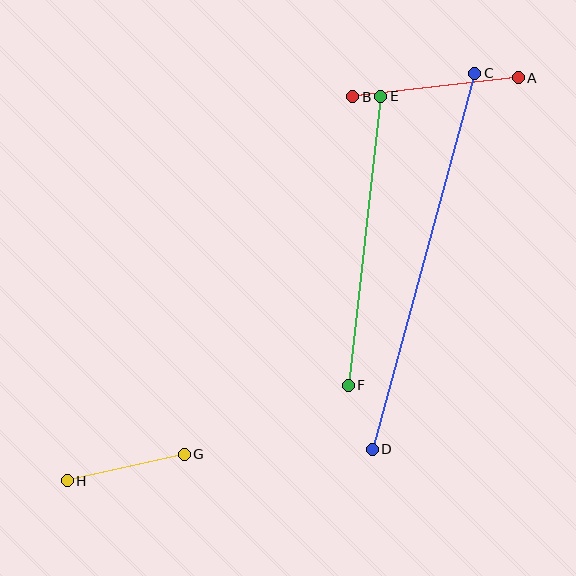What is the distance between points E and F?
The distance is approximately 291 pixels.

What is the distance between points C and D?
The distance is approximately 390 pixels.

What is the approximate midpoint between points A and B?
The midpoint is at approximately (435, 87) pixels.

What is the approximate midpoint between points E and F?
The midpoint is at approximately (365, 241) pixels.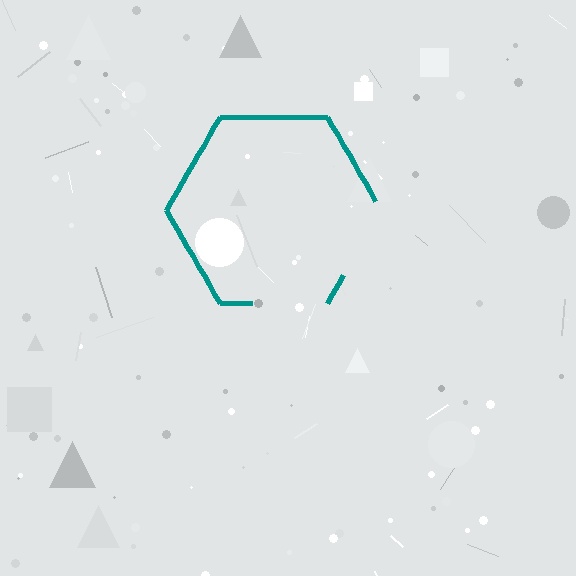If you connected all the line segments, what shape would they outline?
They would outline a hexagon.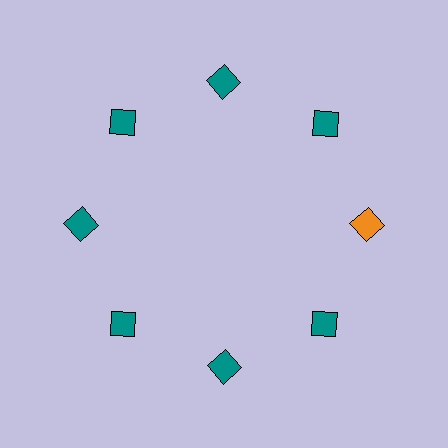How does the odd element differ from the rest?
It has a different color: orange instead of teal.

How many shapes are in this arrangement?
There are 8 shapes arranged in a ring pattern.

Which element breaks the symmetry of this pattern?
The orange diamond at roughly the 3 o'clock position breaks the symmetry. All other shapes are teal diamonds.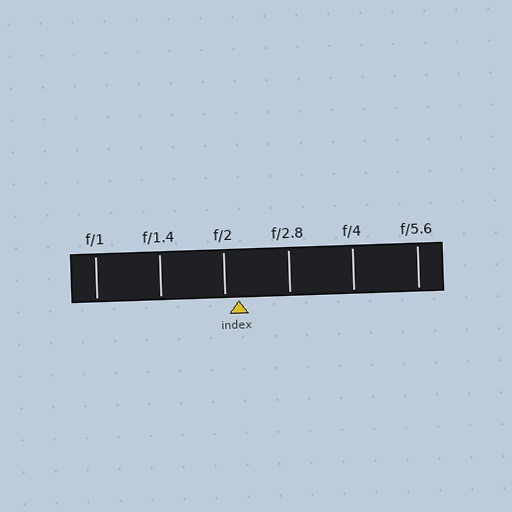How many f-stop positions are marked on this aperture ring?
There are 6 f-stop positions marked.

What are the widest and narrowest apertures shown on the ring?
The widest aperture shown is f/1 and the narrowest is f/5.6.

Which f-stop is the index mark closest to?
The index mark is closest to f/2.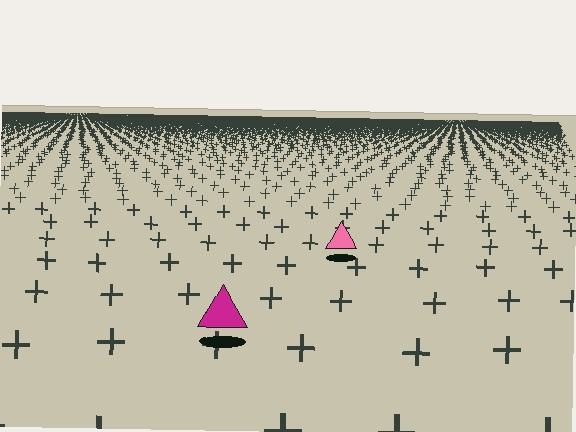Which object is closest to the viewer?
The magenta triangle is closest. The texture marks near it are larger and more spread out.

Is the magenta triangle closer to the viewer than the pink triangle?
Yes. The magenta triangle is closer — you can tell from the texture gradient: the ground texture is coarser near it.